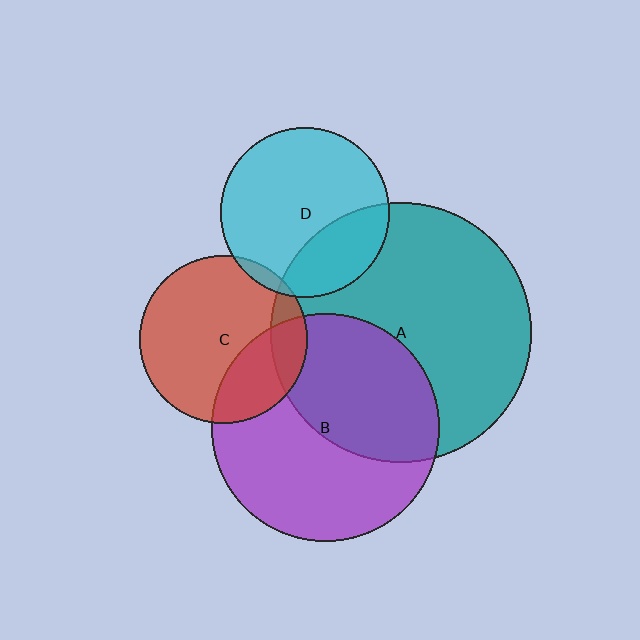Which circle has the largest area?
Circle A (teal).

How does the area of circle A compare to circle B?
Approximately 1.3 times.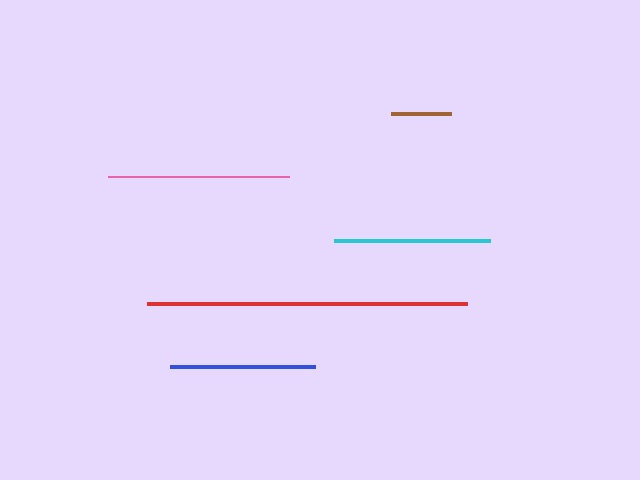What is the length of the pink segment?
The pink segment is approximately 182 pixels long.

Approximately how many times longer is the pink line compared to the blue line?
The pink line is approximately 1.3 times the length of the blue line.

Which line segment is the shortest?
The brown line is the shortest at approximately 60 pixels.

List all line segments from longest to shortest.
From longest to shortest: red, pink, cyan, blue, brown.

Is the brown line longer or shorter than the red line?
The red line is longer than the brown line.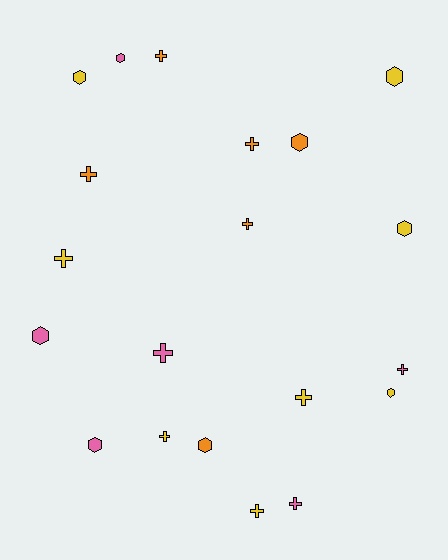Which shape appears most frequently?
Cross, with 11 objects.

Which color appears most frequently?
Yellow, with 8 objects.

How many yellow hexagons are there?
There are 4 yellow hexagons.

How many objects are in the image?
There are 20 objects.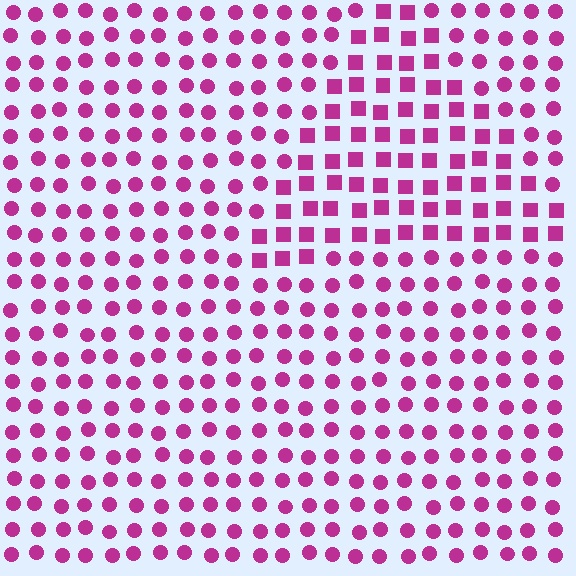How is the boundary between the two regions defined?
The boundary is defined by a change in element shape: squares inside vs. circles outside. All elements share the same color and spacing.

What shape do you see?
I see a triangle.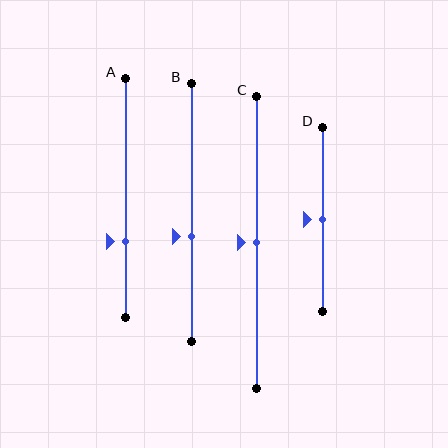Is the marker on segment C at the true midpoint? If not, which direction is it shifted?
Yes, the marker on segment C is at the true midpoint.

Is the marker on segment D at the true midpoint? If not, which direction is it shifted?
Yes, the marker on segment D is at the true midpoint.